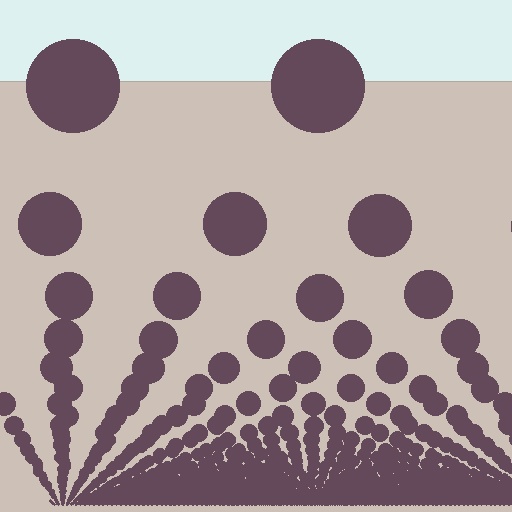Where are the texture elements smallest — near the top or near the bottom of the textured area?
Near the bottom.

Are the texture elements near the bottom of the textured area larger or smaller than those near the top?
Smaller. The gradient is inverted — elements near the bottom are smaller and denser.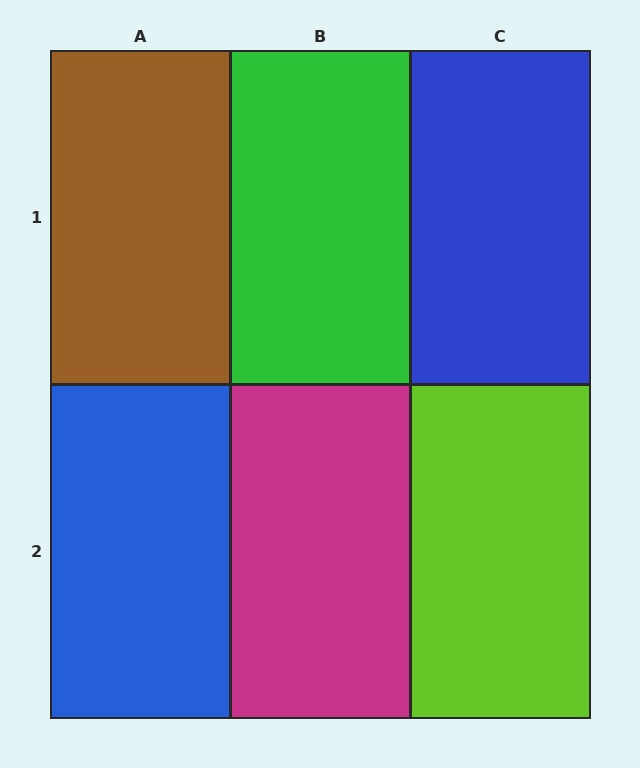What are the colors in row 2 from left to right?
Blue, magenta, lime.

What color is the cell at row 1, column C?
Blue.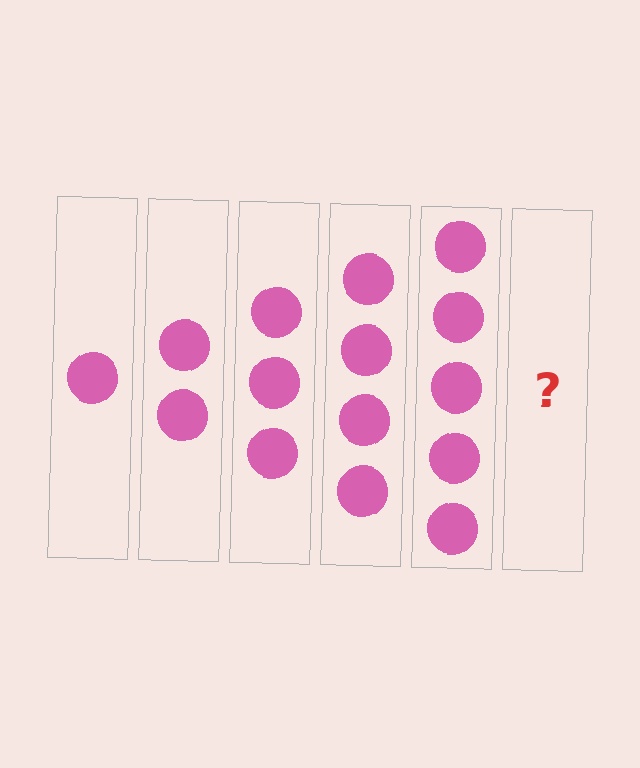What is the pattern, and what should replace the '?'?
The pattern is that each step adds one more circle. The '?' should be 6 circles.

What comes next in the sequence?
The next element should be 6 circles.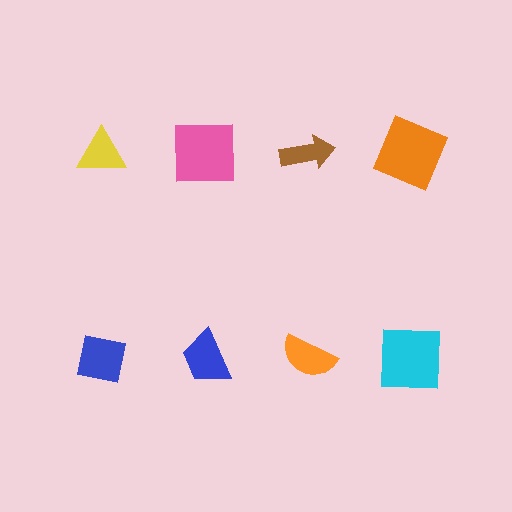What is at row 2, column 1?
A blue square.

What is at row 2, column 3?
An orange semicircle.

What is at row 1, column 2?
A pink square.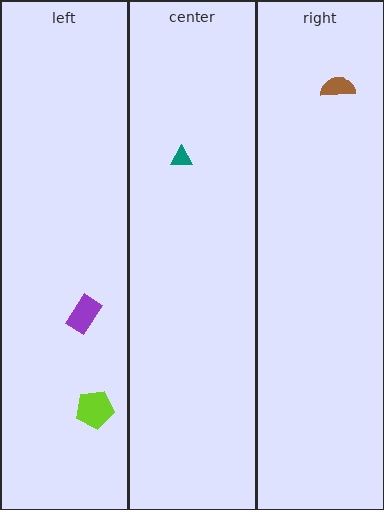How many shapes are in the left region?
2.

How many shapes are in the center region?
1.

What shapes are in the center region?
The teal triangle.